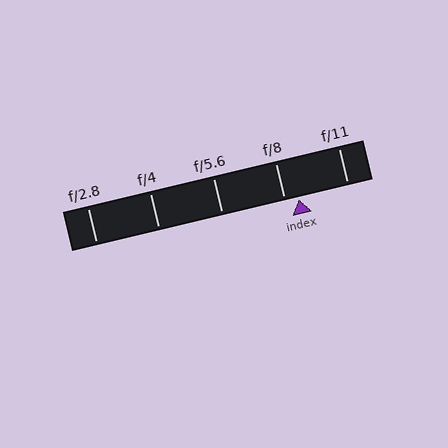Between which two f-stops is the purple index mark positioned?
The index mark is between f/8 and f/11.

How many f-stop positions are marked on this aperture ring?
There are 5 f-stop positions marked.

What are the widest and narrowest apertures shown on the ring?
The widest aperture shown is f/2.8 and the narrowest is f/11.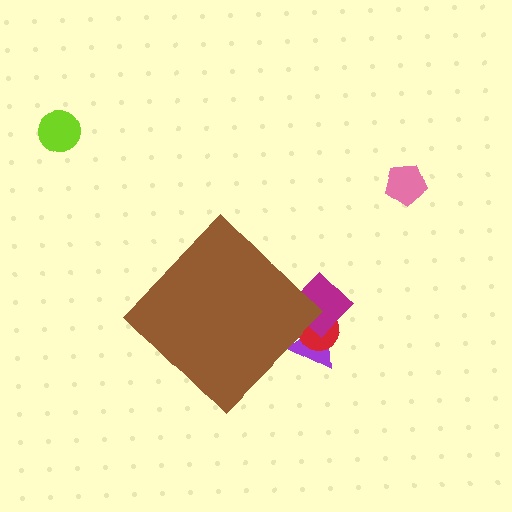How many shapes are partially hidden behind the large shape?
3 shapes are partially hidden.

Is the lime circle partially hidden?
No, the lime circle is fully visible.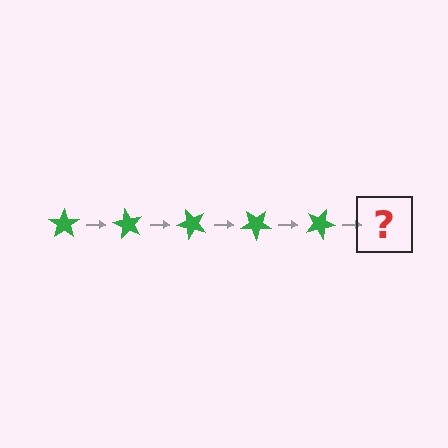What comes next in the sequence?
The next element should be a green star rotated 300 degrees.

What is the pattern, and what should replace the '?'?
The pattern is that the star rotates 60 degrees each step. The '?' should be a green star rotated 300 degrees.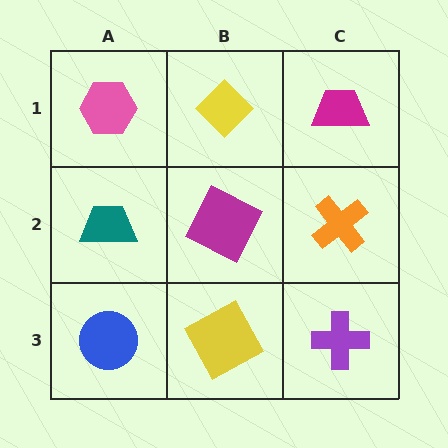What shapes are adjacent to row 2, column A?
A pink hexagon (row 1, column A), a blue circle (row 3, column A), a magenta square (row 2, column B).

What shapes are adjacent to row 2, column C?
A magenta trapezoid (row 1, column C), a purple cross (row 3, column C), a magenta square (row 2, column B).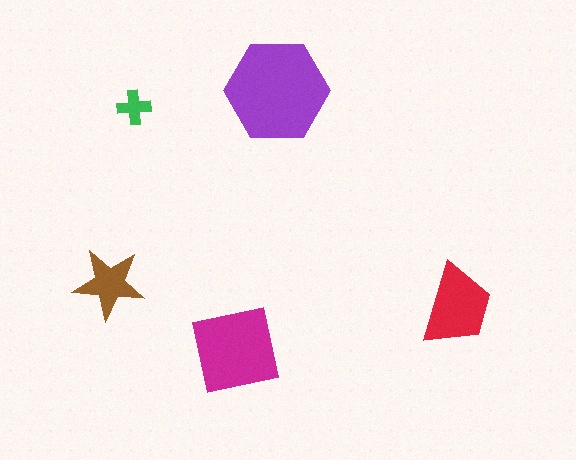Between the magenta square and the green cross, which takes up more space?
The magenta square.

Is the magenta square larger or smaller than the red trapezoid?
Larger.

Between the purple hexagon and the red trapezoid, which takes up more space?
The purple hexagon.